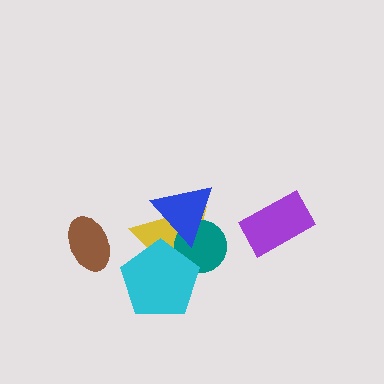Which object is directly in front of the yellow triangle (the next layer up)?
The teal circle is directly in front of the yellow triangle.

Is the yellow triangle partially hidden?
Yes, it is partially covered by another shape.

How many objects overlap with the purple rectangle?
0 objects overlap with the purple rectangle.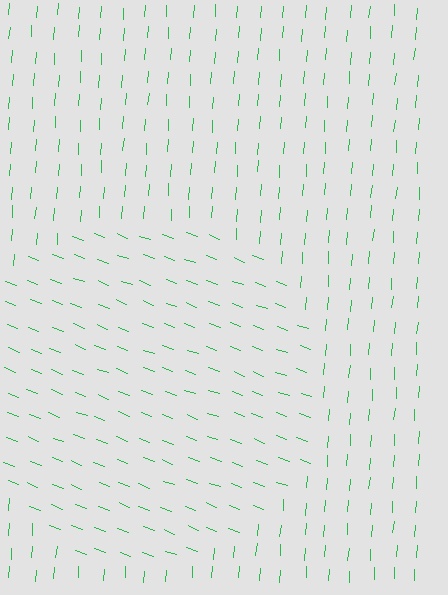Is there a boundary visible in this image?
Yes, there is a texture boundary formed by a change in line orientation.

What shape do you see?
I see a circle.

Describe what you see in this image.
The image is filled with small green line segments. A circle region in the image has lines oriented differently from the surrounding lines, creating a visible texture boundary.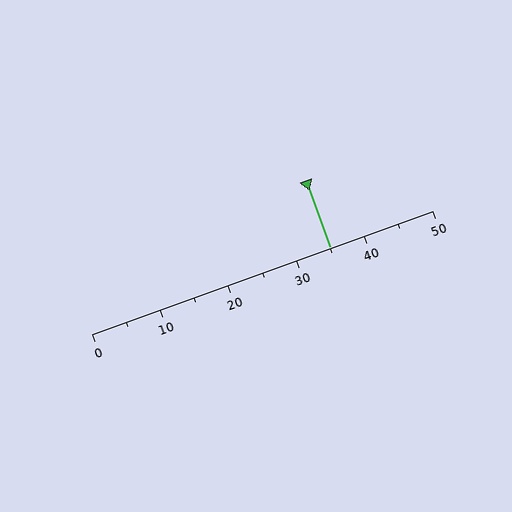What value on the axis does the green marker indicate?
The marker indicates approximately 35.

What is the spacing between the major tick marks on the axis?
The major ticks are spaced 10 apart.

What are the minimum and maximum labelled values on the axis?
The axis runs from 0 to 50.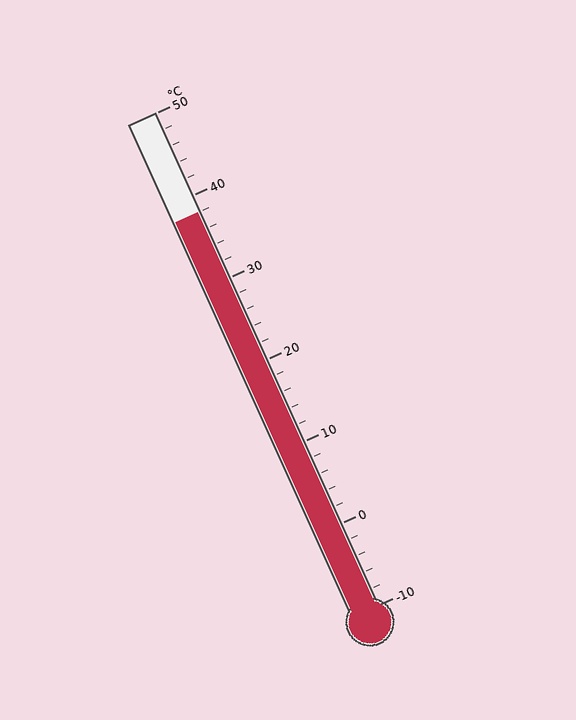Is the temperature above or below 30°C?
The temperature is above 30°C.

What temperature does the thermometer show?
The thermometer shows approximately 38°C.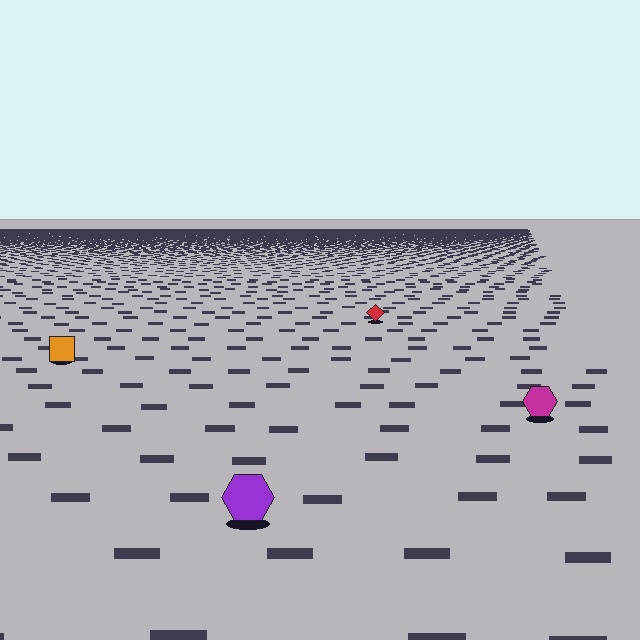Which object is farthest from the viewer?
The red diamond is farthest from the viewer. It appears smaller and the ground texture around it is denser.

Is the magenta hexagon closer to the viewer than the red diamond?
Yes. The magenta hexagon is closer — you can tell from the texture gradient: the ground texture is coarser near it.